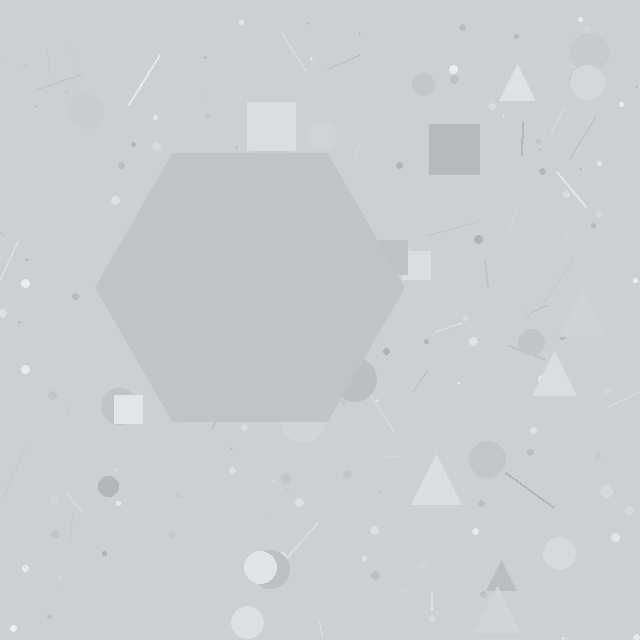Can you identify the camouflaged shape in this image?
The camouflaged shape is a hexagon.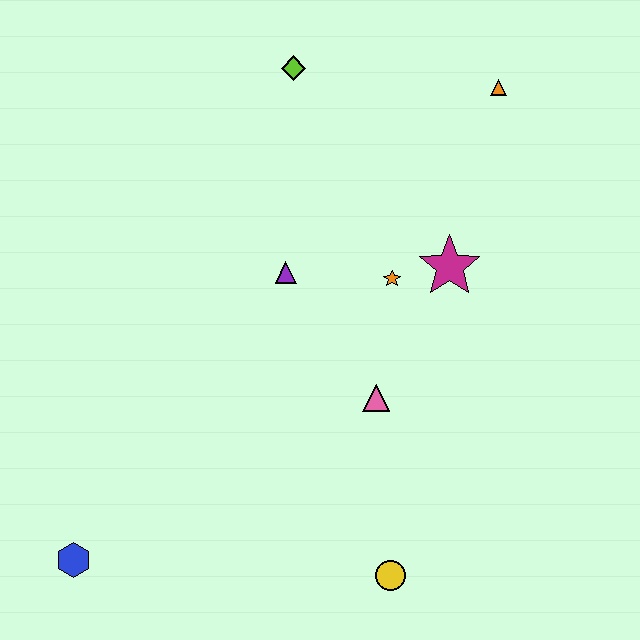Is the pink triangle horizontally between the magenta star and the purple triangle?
Yes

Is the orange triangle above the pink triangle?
Yes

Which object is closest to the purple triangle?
The orange star is closest to the purple triangle.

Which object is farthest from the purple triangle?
The blue hexagon is farthest from the purple triangle.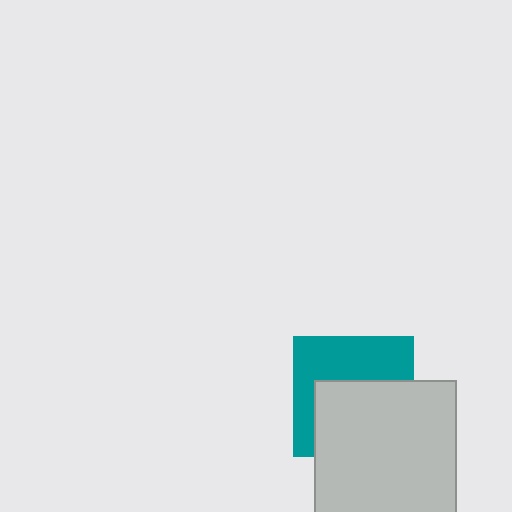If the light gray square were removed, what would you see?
You would see the complete teal square.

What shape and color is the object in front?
The object in front is a light gray square.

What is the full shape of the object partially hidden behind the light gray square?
The partially hidden object is a teal square.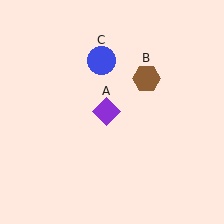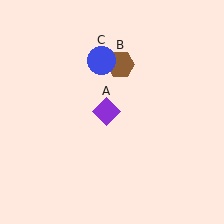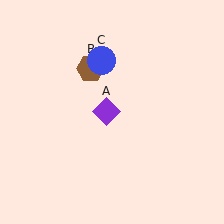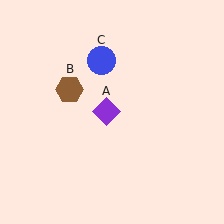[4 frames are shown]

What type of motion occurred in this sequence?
The brown hexagon (object B) rotated counterclockwise around the center of the scene.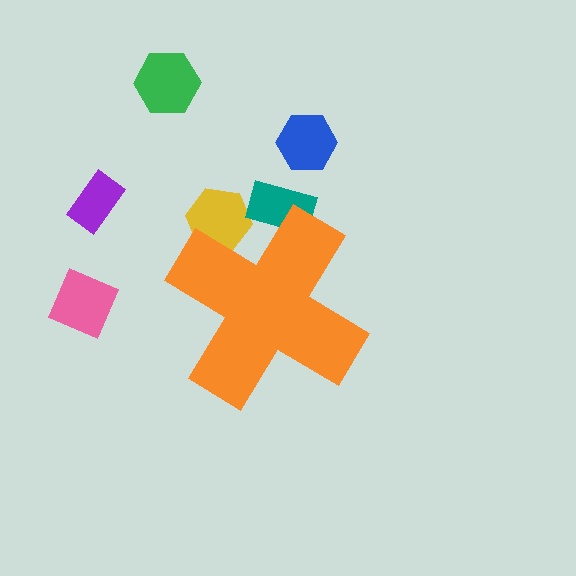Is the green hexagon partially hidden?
No, the green hexagon is fully visible.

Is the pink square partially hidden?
No, the pink square is fully visible.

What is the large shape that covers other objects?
An orange cross.